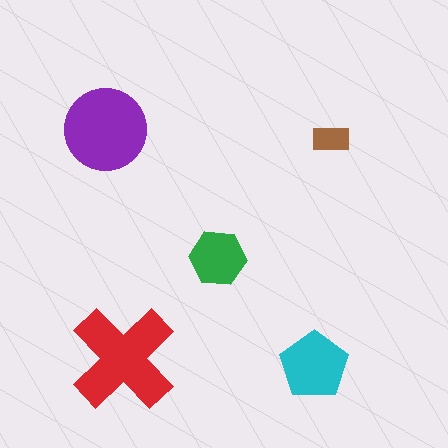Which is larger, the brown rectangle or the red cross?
The red cross.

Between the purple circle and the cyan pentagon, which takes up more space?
The purple circle.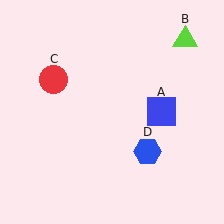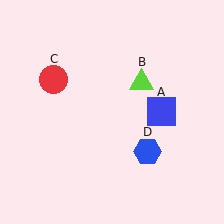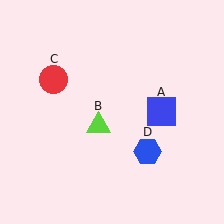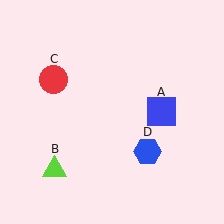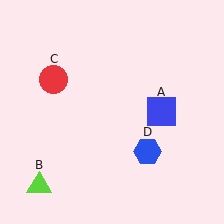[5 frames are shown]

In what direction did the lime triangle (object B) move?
The lime triangle (object B) moved down and to the left.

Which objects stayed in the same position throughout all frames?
Blue square (object A) and red circle (object C) and blue hexagon (object D) remained stationary.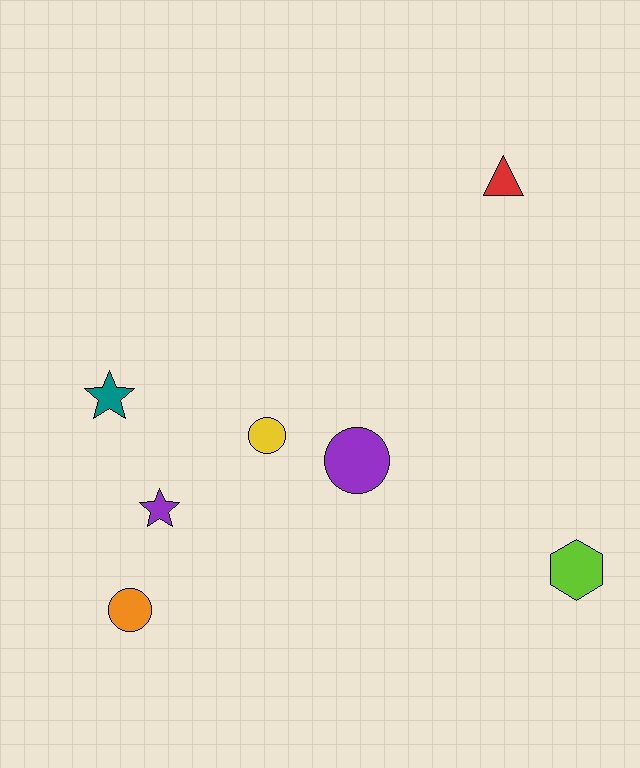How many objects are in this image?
There are 7 objects.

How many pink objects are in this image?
There are no pink objects.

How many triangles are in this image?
There is 1 triangle.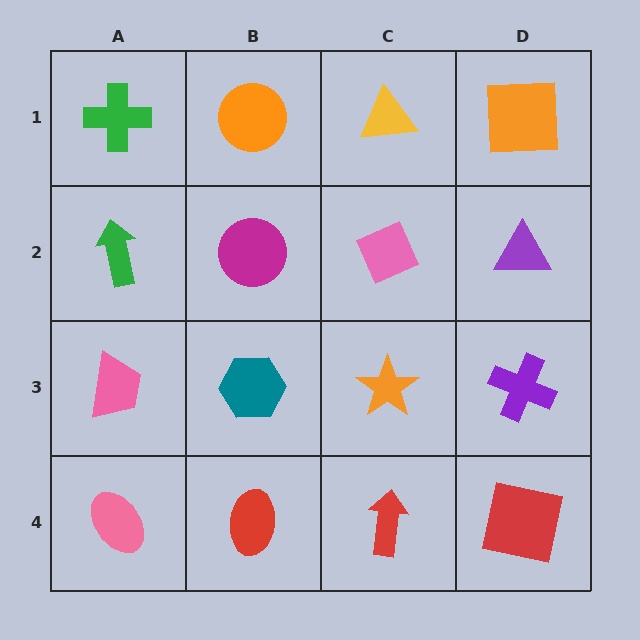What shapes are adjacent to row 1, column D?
A purple triangle (row 2, column D), a yellow triangle (row 1, column C).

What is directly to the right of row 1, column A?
An orange circle.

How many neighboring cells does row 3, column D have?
3.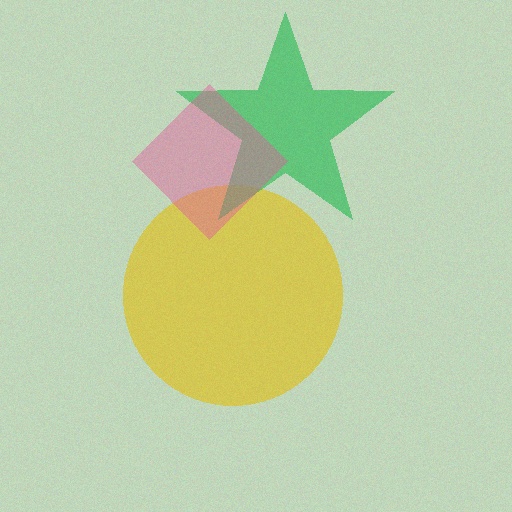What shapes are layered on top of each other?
The layered shapes are: a yellow circle, a green star, a pink diamond.